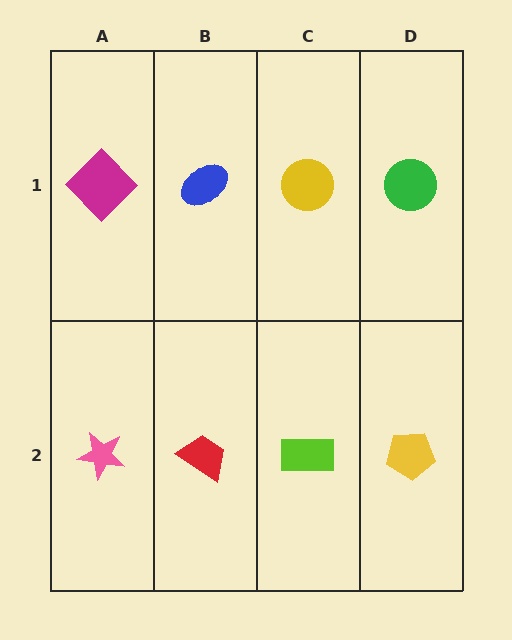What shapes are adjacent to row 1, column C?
A lime rectangle (row 2, column C), a blue ellipse (row 1, column B), a green circle (row 1, column D).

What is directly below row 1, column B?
A red trapezoid.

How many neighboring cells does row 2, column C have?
3.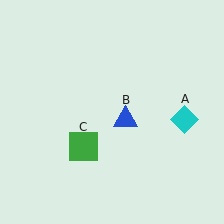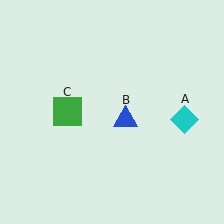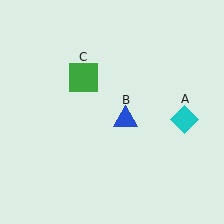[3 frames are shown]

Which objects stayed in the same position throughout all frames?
Cyan diamond (object A) and blue triangle (object B) remained stationary.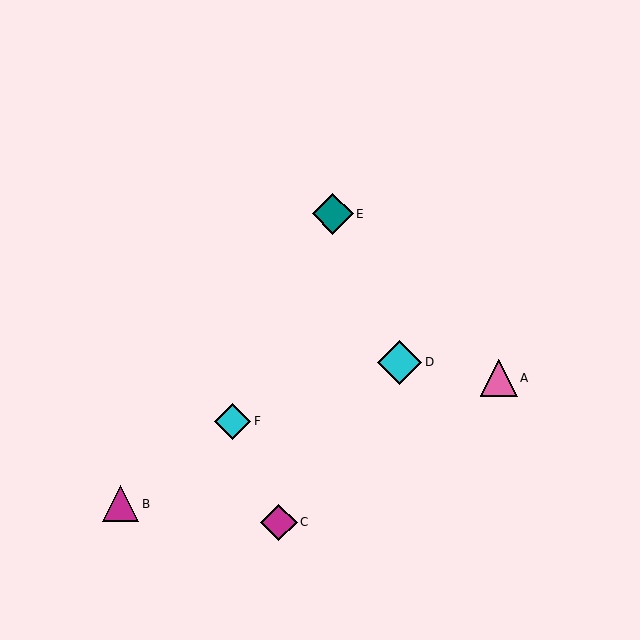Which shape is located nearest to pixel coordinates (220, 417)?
The cyan diamond (labeled F) at (233, 421) is nearest to that location.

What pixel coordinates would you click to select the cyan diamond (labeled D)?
Click at (400, 362) to select the cyan diamond D.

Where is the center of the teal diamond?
The center of the teal diamond is at (333, 214).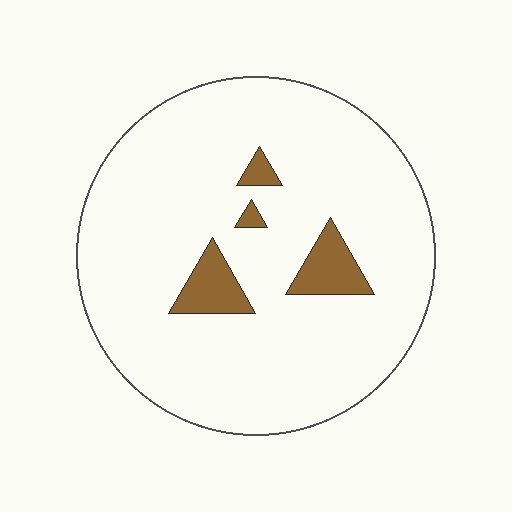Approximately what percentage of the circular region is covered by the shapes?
Approximately 10%.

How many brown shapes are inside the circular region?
4.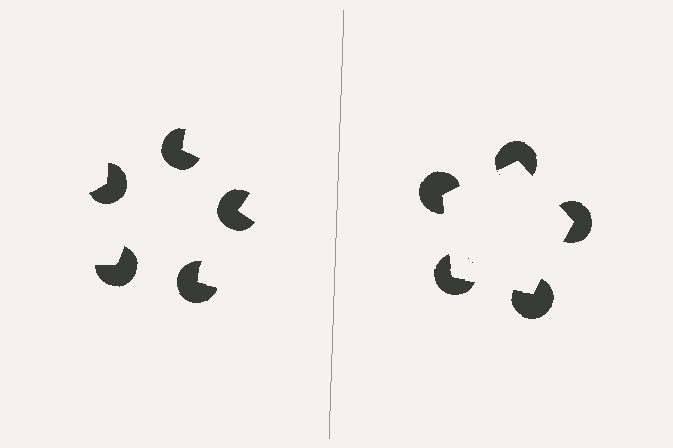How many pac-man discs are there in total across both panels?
10 — 5 on each side.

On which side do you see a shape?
An illusory pentagon appears on the right side. On the left side the wedge cuts are rotated, so no coherent shape forms.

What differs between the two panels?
The pac-man discs are positioned identically on both sides; only the wedge orientations differ. On the right they align to a pentagon; on the left they are misaligned.